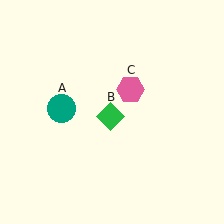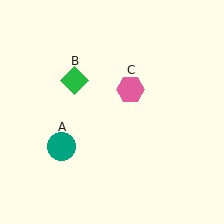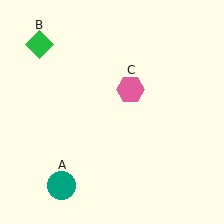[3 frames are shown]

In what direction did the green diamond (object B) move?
The green diamond (object B) moved up and to the left.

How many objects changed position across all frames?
2 objects changed position: teal circle (object A), green diamond (object B).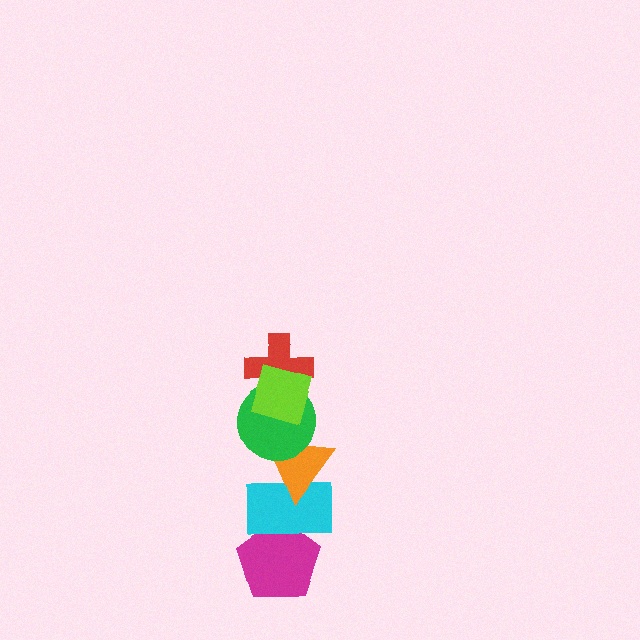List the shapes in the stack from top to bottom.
From top to bottom: the lime square, the red cross, the green circle, the orange triangle, the cyan rectangle, the magenta pentagon.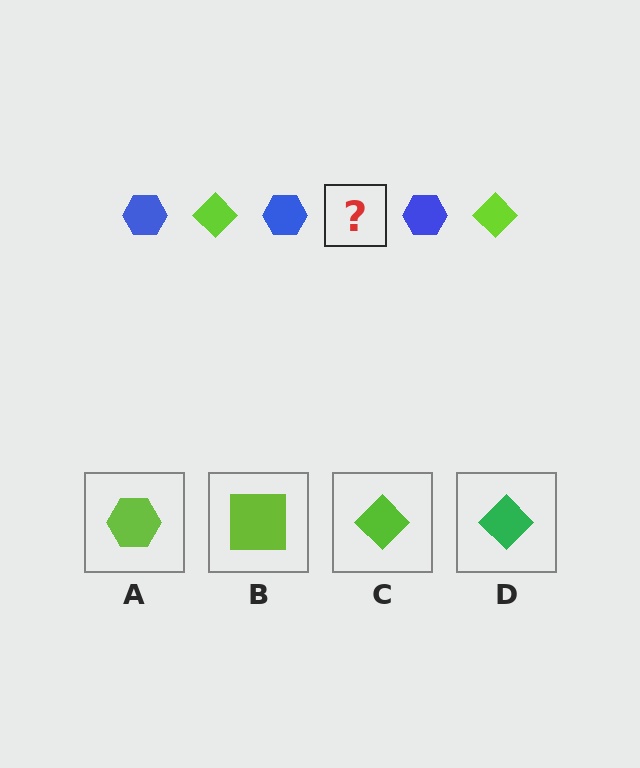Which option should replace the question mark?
Option C.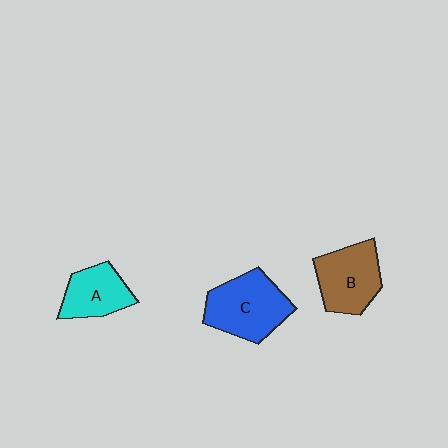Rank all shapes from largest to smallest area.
From largest to smallest: C (blue), B (brown), A (cyan).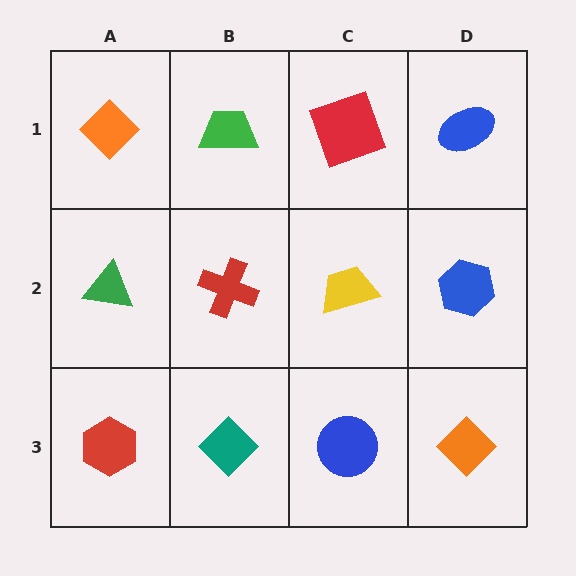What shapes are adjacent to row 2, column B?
A green trapezoid (row 1, column B), a teal diamond (row 3, column B), a green triangle (row 2, column A), a yellow trapezoid (row 2, column C).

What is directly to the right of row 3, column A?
A teal diamond.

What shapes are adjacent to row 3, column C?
A yellow trapezoid (row 2, column C), a teal diamond (row 3, column B), an orange diamond (row 3, column D).